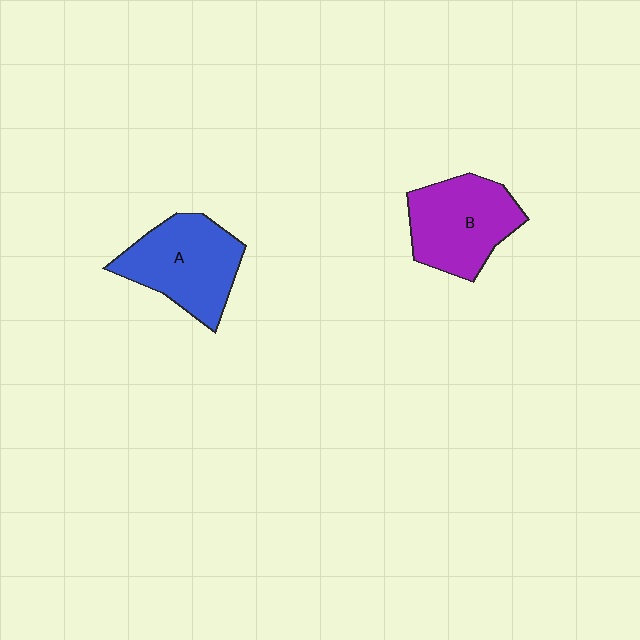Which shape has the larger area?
Shape A (blue).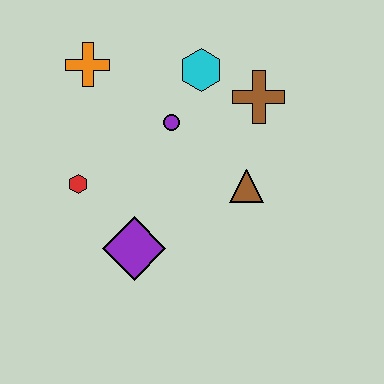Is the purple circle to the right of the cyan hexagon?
No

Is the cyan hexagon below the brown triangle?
No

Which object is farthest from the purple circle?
The purple diamond is farthest from the purple circle.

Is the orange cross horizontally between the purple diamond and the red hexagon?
Yes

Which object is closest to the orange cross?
The purple circle is closest to the orange cross.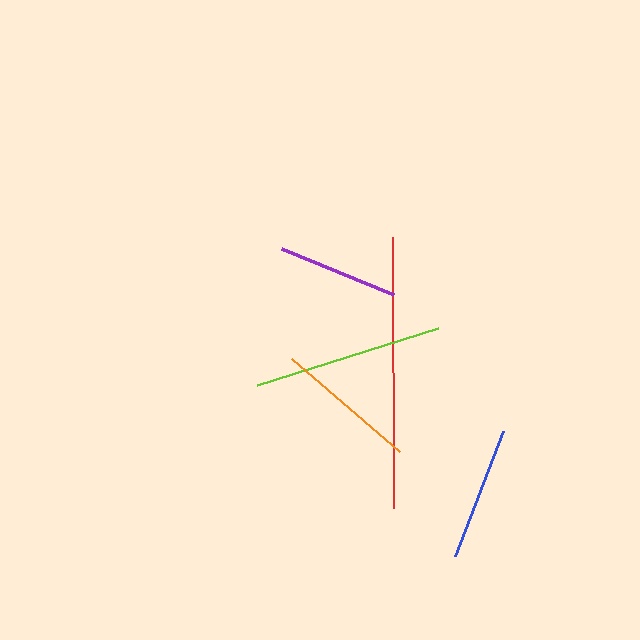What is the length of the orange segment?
The orange segment is approximately 142 pixels long.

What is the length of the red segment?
The red segment is approximately 271 pixels long.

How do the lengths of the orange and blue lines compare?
The orange and blue lines are approximately the same length.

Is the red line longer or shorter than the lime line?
The red line is longer than the lime line.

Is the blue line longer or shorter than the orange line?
The orange line is longer than the blue line.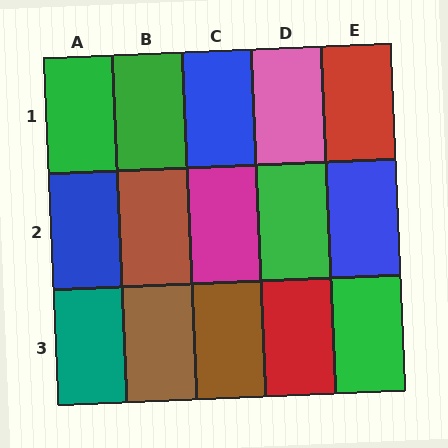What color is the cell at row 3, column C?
Brown.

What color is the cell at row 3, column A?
Teal.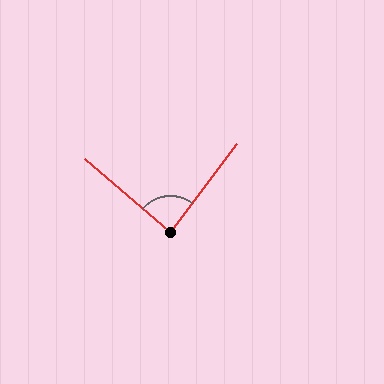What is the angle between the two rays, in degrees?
Approximately 86 degrees.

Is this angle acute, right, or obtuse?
It is approximately a right angle.